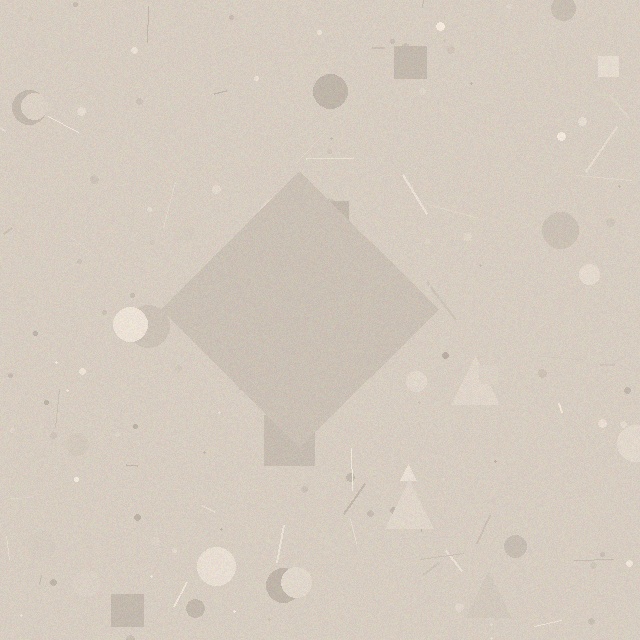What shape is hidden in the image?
A diamond is hidden in the image.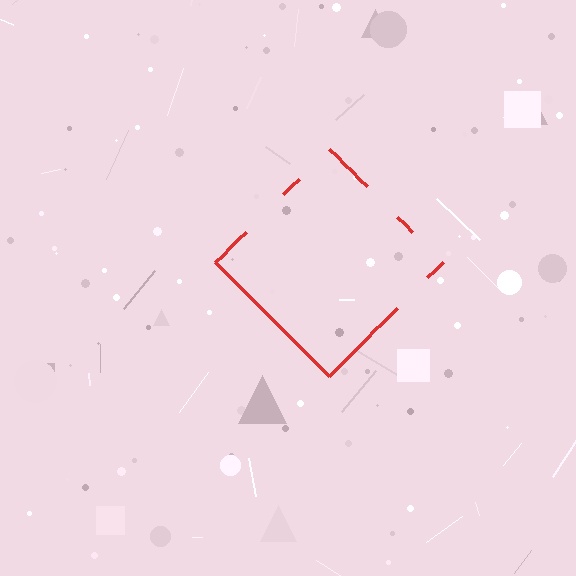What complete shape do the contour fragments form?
The contour fragments form a diamond.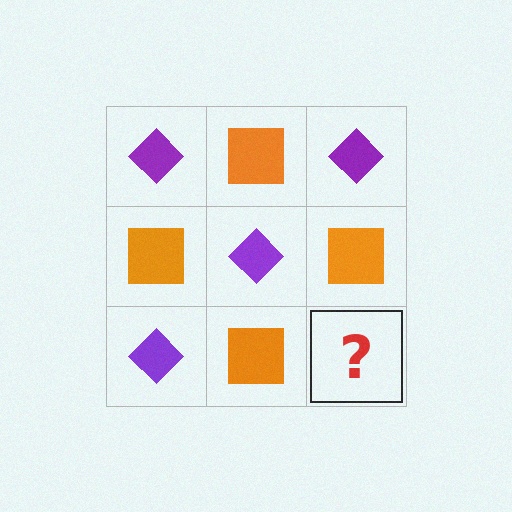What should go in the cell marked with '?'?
The missing cell should contain a purple diamond.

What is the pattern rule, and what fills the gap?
The rule is that it alternates purple diamond and orange square in a checkerboard pattern. The gap should be filled with a purple diamond.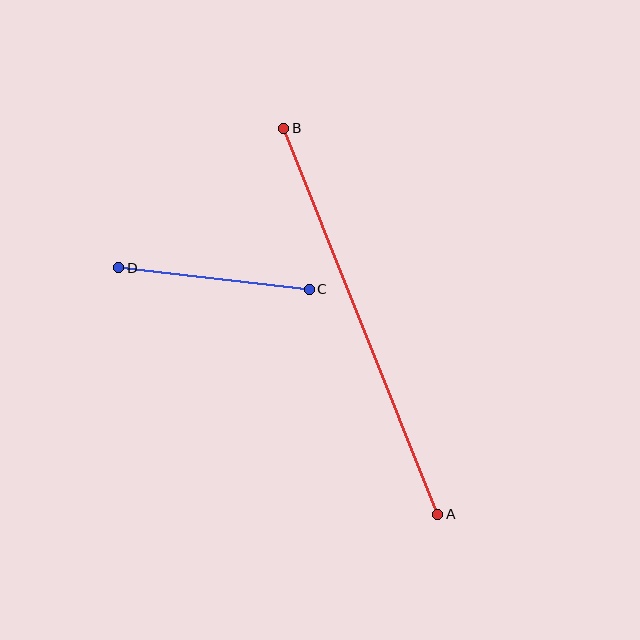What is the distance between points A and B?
The distance is approximately 416 pixels.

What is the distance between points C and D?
The distance is approximately 192 pixels.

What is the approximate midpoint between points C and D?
The midpoint is at approximately (214, 279) pixels.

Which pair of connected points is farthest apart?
Points A and B are farthest apart.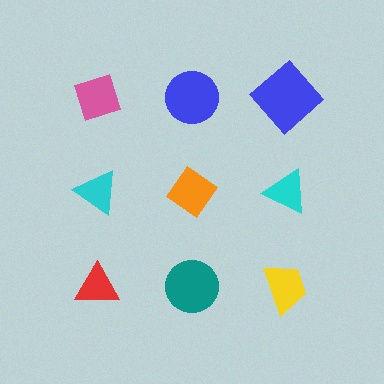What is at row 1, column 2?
A blue circle.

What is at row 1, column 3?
A blue diamond.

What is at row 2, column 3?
A cyan triangle.